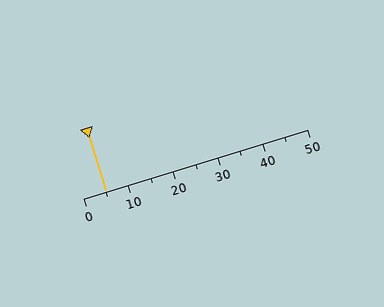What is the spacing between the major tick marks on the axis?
The major ticks are spaced 10 apart.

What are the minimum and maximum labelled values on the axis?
The axis runs from 0 to 50.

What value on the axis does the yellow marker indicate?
The marker indicates approximately 5.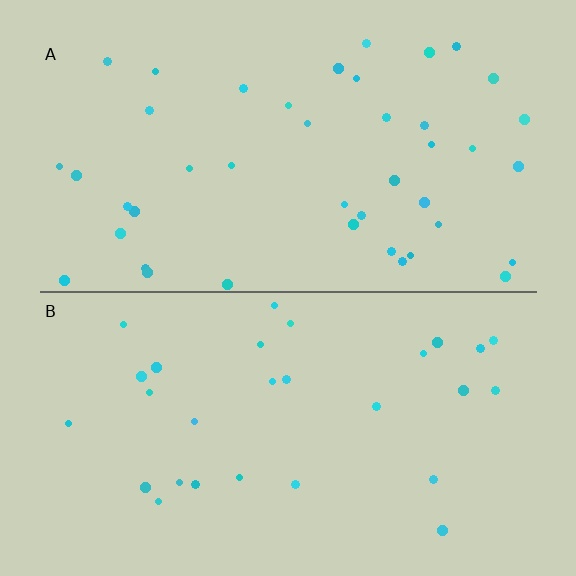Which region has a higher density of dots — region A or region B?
A (the top).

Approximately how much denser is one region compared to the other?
Approximately 1.5× — region A over region B.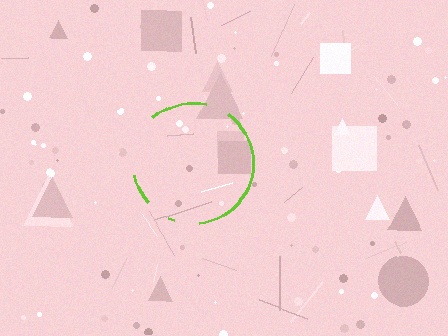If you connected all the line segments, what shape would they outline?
They would outline a circle.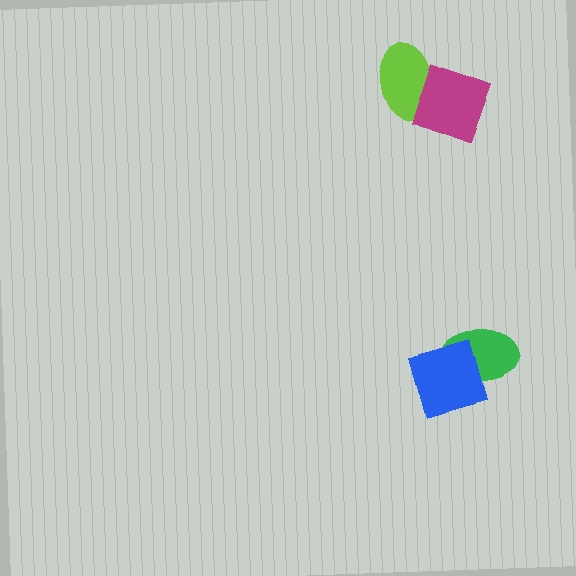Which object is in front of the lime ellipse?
The magenta diamond is in front of the lime ellipse.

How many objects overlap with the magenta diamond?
1 object overlaps with the magenta diamond.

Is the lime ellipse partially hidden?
Yes, it is partially covered by another shape.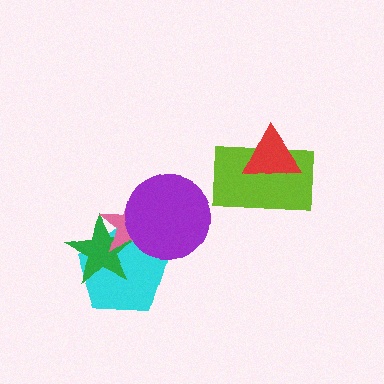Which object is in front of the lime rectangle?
The red triangle is in front of the lime rectangle.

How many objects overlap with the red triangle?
1 object overlaps with the red triangle.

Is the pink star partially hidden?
Yes, it is partially covered by another shape.